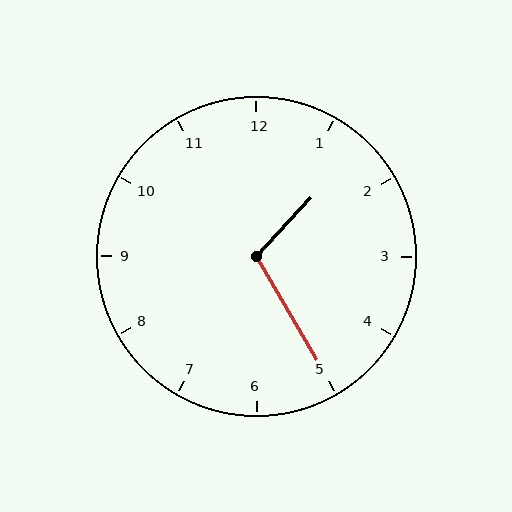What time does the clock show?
1:25.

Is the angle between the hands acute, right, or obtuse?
It is obtuse.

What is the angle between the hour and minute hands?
Approximately 108 degrees.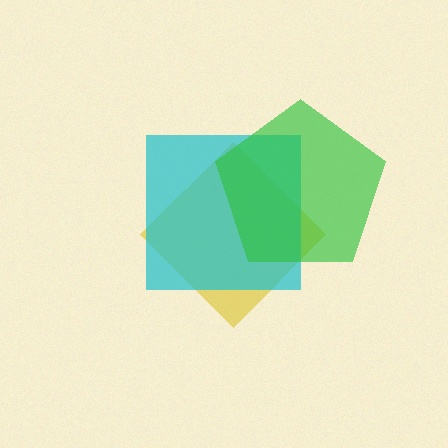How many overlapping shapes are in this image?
There are 3 overlapping shapes in the image.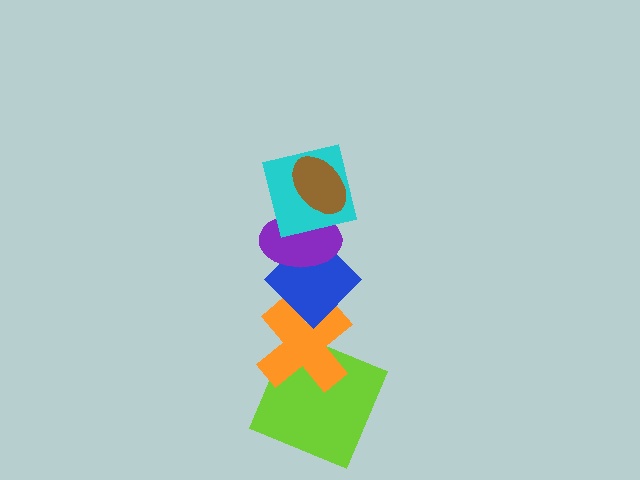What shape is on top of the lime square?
The orange cross is on top of the lime square.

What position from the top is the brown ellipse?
The brown ellipse is 1st from the top.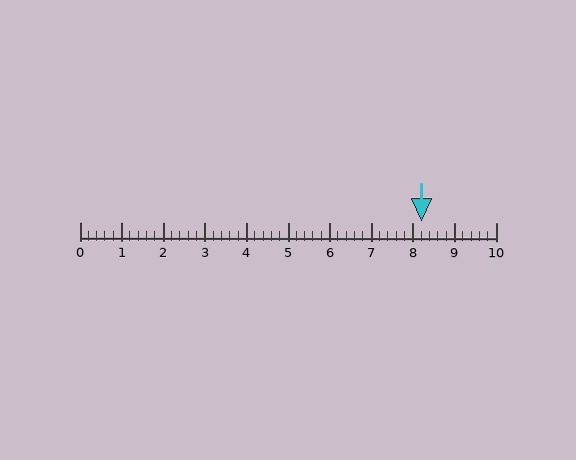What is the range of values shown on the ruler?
The ruler shows values from 0 to 10.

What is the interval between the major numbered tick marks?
The major tick marks are spaced 1 units apart.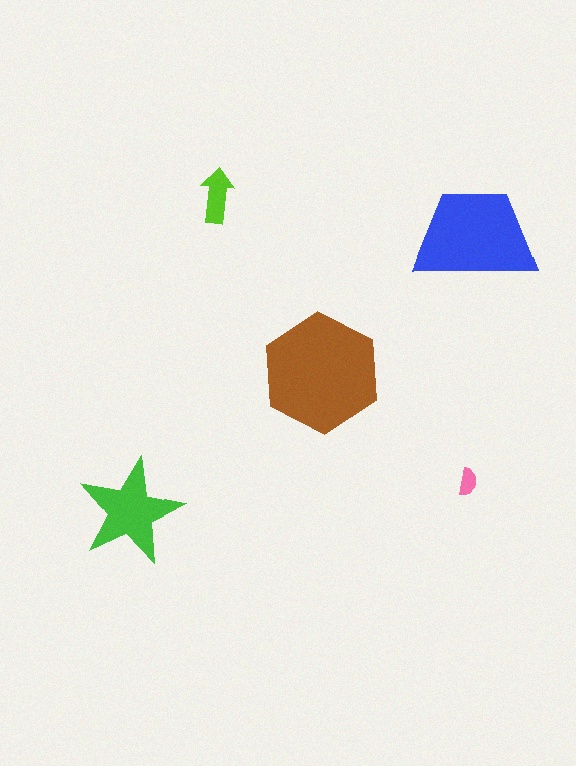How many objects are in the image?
There are 5 objects in the image.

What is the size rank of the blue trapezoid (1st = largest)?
2nd.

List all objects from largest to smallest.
The brown hexagon, the blue trapezoid, the green star, the lime arrow, the pink semicircle.